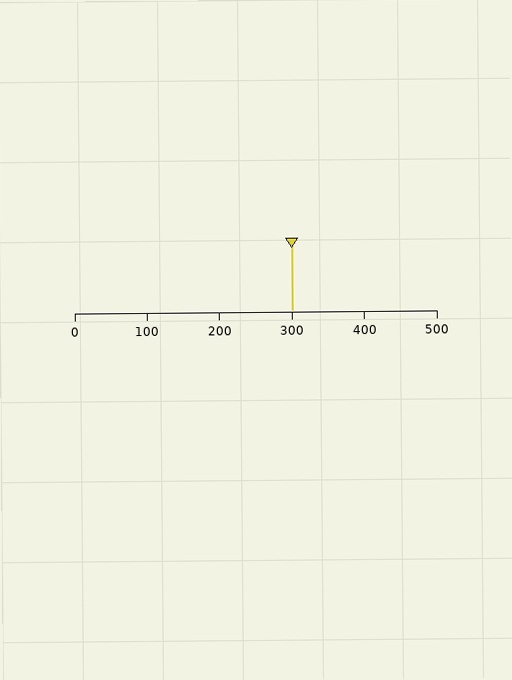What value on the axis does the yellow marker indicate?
The marker indicates approximately 300.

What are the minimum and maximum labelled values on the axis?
The axis runs from 0 to 500.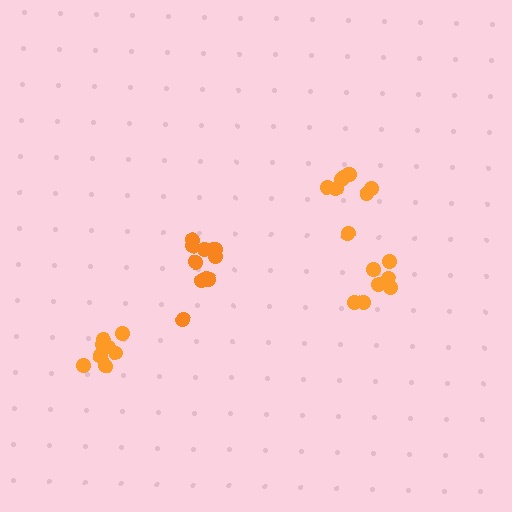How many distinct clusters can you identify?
There are 4 distinct clusters.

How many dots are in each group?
Group 1: 11 dots, Group 2: 7 dots, Group 3: 8 dots, Group 4: 9 dots (35 total).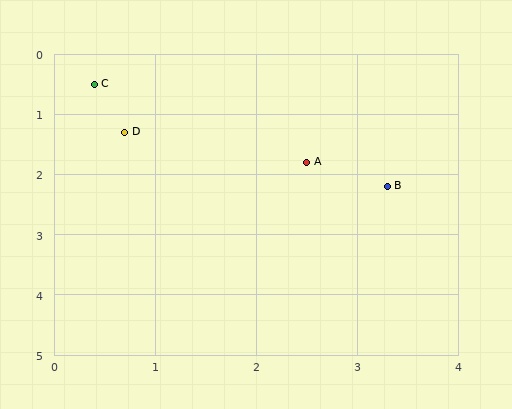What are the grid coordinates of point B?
Point B is at approximately (3.3, 2.2).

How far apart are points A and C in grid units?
Points A and C are about 2.5 grid units apart.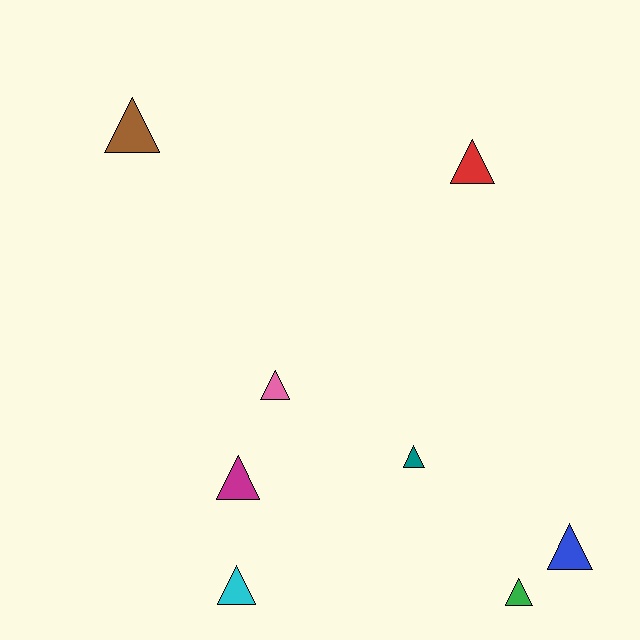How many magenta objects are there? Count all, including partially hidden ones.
There is 1 magenta object.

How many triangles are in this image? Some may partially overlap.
There are 8 triangles.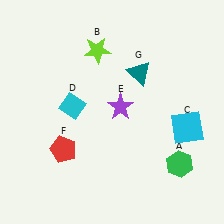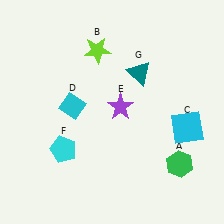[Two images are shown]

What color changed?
The pentagon (F) changed from red in Image 1 to cyan in Image 2.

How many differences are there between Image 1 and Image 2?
There is 1 difference between the two images.